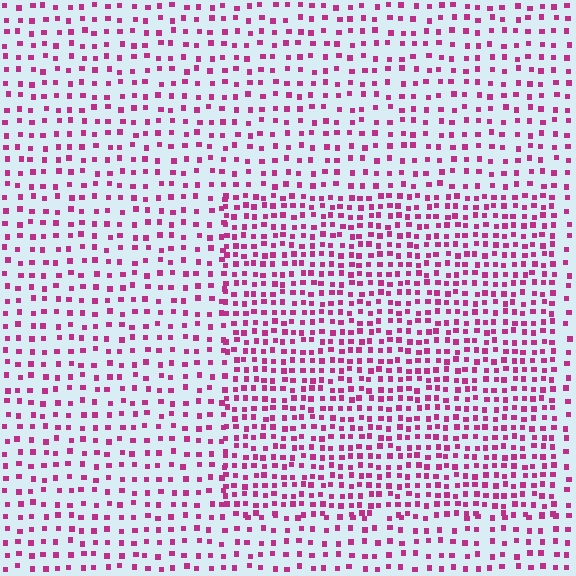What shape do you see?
I see a rectangle.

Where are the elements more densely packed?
The elements are more densely packed inside the rectangle boundary.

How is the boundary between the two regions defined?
The boundary is defined by a change in element density (approximately 1.8x ratio). All elements are the same color, size, and shape.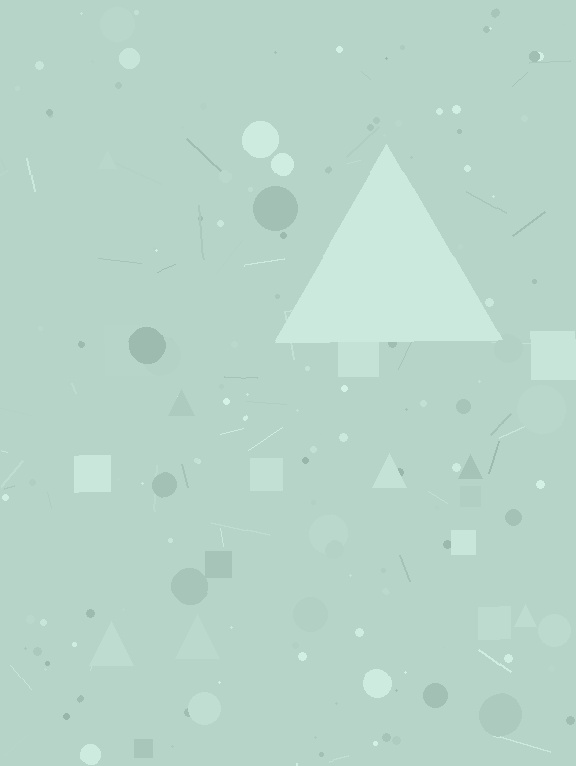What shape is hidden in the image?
A triangle is hidden in the image.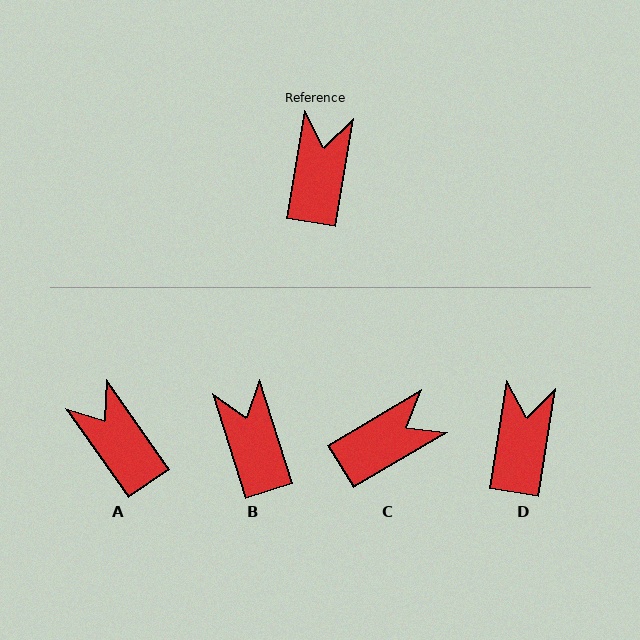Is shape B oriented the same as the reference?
No, it is off by about 26 degrees.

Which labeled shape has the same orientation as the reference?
D.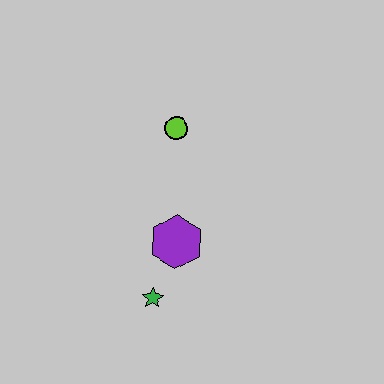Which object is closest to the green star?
The purple hexagon is closest to the green star.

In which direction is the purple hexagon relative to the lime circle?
The purple hexagon is below the lime circle.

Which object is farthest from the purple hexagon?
The lime circle is farthest from the purple hexagon.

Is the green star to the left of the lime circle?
Yes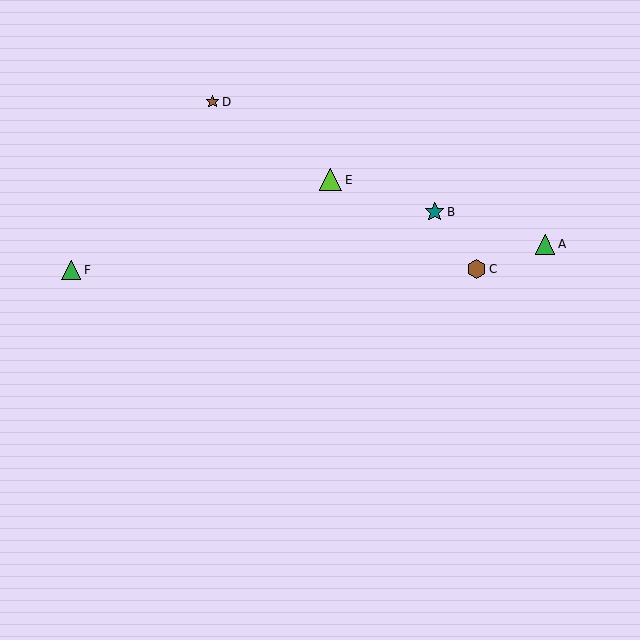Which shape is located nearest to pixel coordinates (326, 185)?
The lime triangle (labeled E) at (331, 180) is nearest to that location.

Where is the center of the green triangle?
The center of the green triangle is at (545, 244).